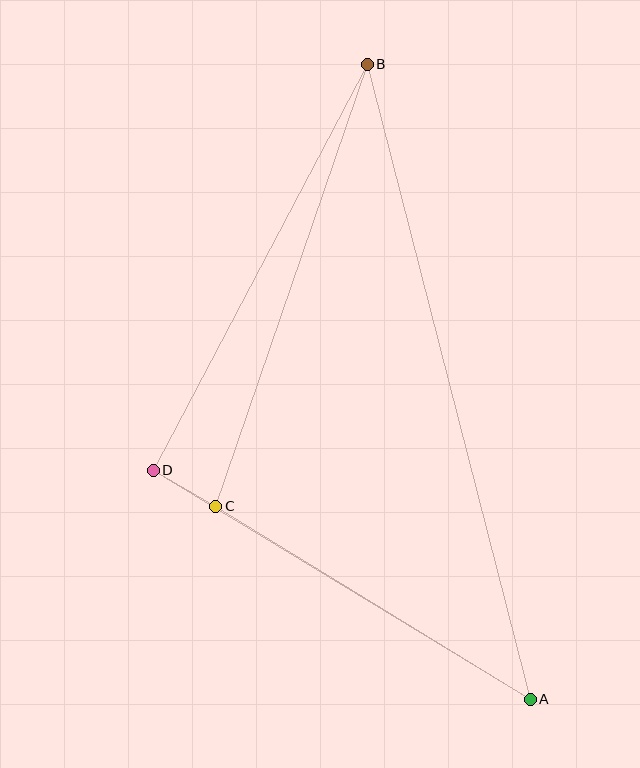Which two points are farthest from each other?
Points A and B are farthest from each other.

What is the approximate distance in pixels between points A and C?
The distance between A and C is approximately 369 pixels.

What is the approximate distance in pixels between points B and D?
The distance between B and D is approximately 459 pixels.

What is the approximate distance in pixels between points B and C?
The distance between B and C is approximately 467 pixels.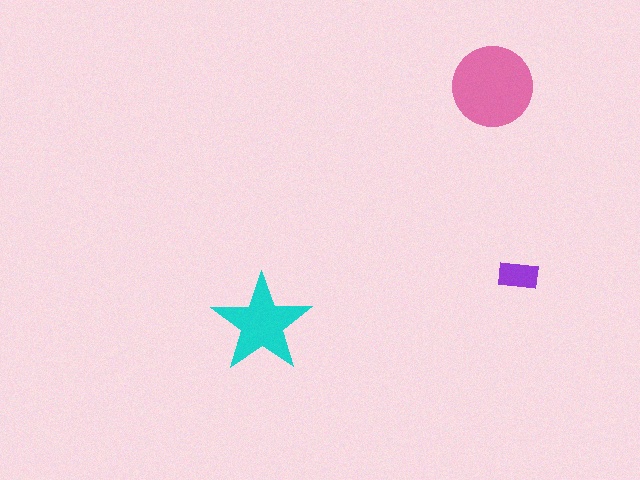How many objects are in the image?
There are 3 objects in the image.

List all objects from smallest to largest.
The purple rectangle, the cyan star, the pink circle.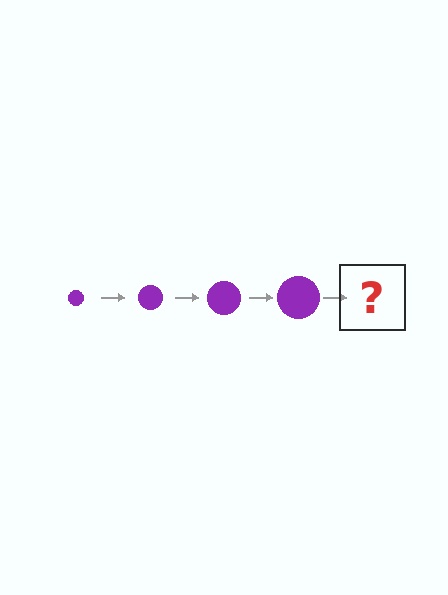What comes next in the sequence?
The next element should be a purple circle, larger than the previous one.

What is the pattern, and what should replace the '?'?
The pattern is that the circle gets progressively larger each step. The '?' should be a purple circle, larger than the previous one.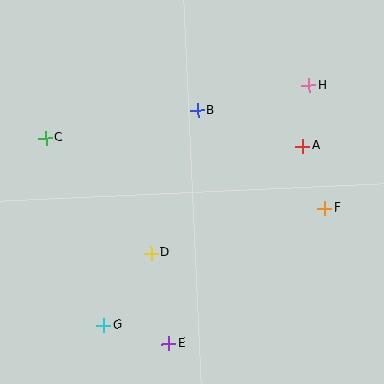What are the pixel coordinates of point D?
Point D is at (151, 253).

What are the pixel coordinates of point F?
Point F is at (325, 208).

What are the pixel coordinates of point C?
Point C is at (46, 138).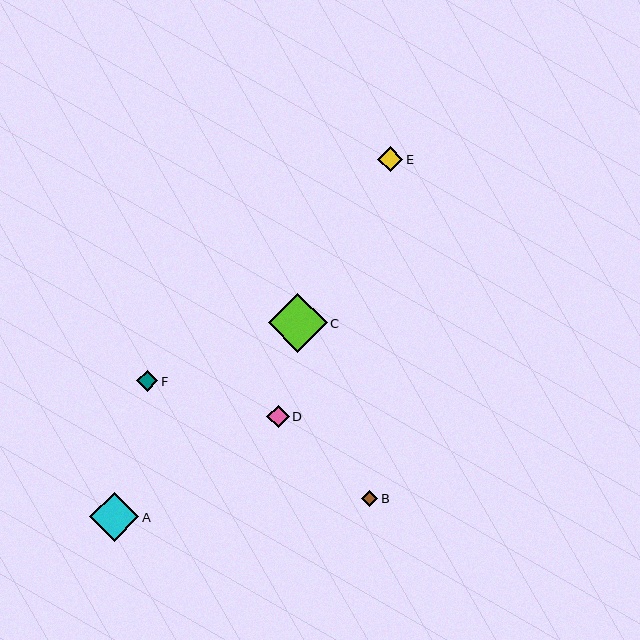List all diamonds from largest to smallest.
From largest to smallest: C, A, E, D, F, B.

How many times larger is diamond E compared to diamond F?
Diamond E is approximately 1.2 times the size of diamond F.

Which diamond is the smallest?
Diamond B is the smallest with a size of approximately 16 pixels.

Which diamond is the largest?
Diamond C is the largest with a size of approximately 59 pixels.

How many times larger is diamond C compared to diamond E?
Diamond C is approximately 2.4 times the size of diamond E.